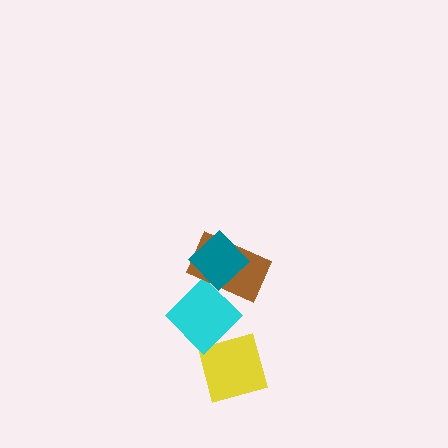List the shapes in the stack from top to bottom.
From top to bottom: the teal diamond, the brown rectangle, the cyan diamond, the yellow diamond.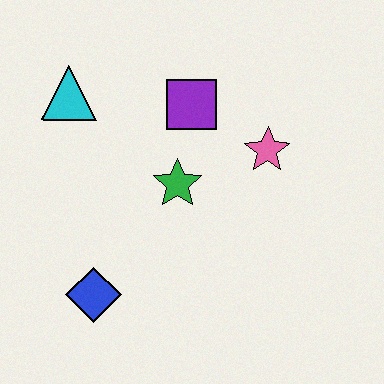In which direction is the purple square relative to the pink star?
The purple square is to the left of the pink star.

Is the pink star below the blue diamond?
No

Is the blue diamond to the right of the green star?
No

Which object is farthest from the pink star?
The blue diamond is farthest from the pink star.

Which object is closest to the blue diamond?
The green star is closest to the blue diamond.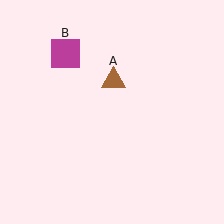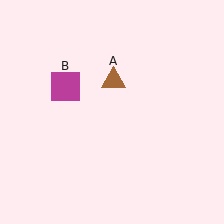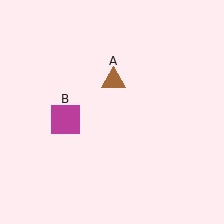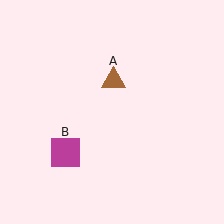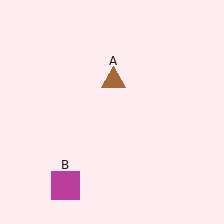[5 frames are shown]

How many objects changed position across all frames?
1 object changed position: magenta square (object B).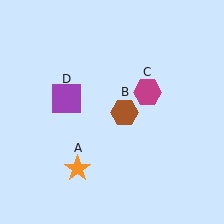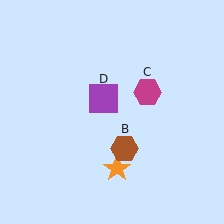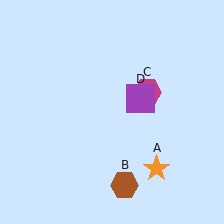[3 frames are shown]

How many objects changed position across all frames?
3 objects changed position: orange star (object A), brown hexagon (object B), purple square (object D).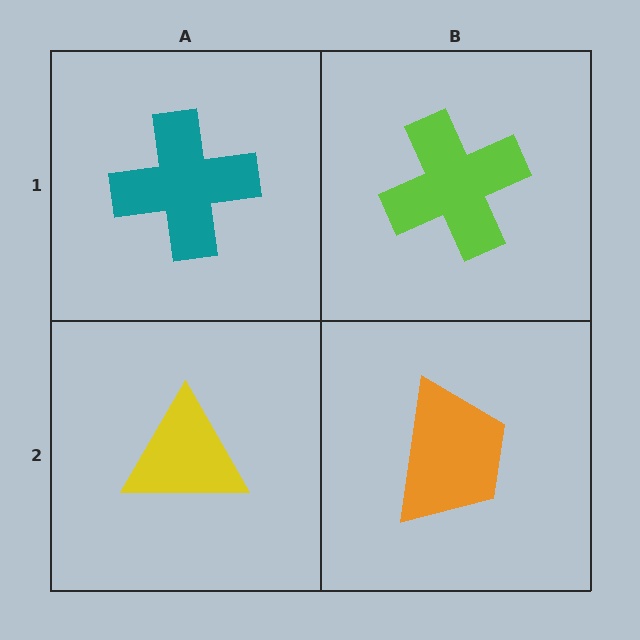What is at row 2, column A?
A yellow triangle.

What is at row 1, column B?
A lime cross.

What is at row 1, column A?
A teal cross.